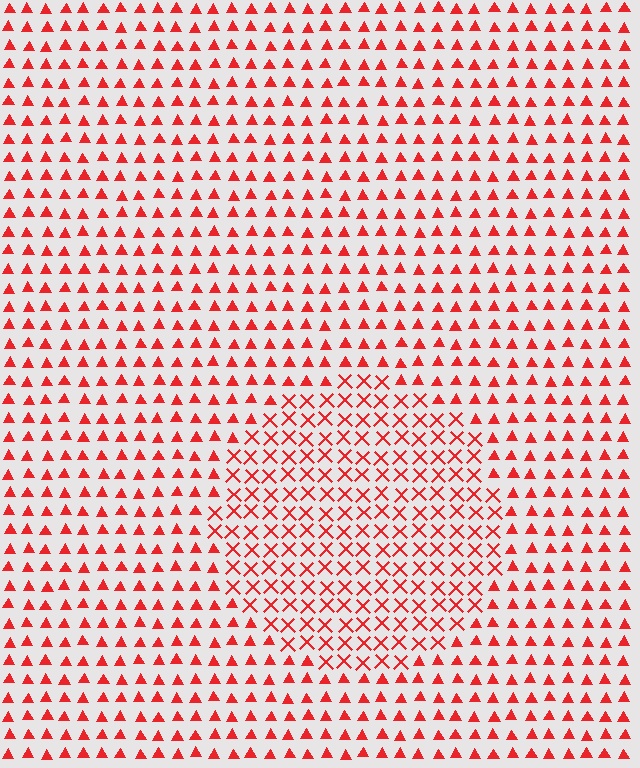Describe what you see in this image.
The image is filled with small red elements arranged in a uniform grid. A circle-shaped region contains X marks, while the surrounding area contains triangles. The boundary is defined purely by the change in element shape.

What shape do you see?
I see a circle.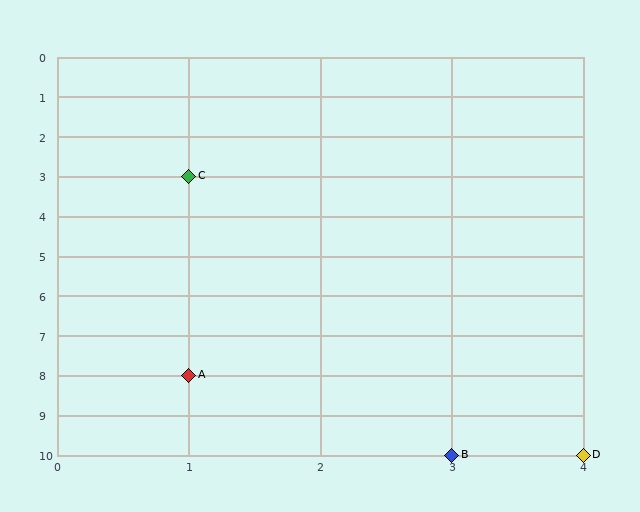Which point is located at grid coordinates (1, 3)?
Point C is at (1, 3).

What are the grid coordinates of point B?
Point B is at grid coordinates (3, 10).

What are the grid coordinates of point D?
Point D is at grid coordinates (4, 10).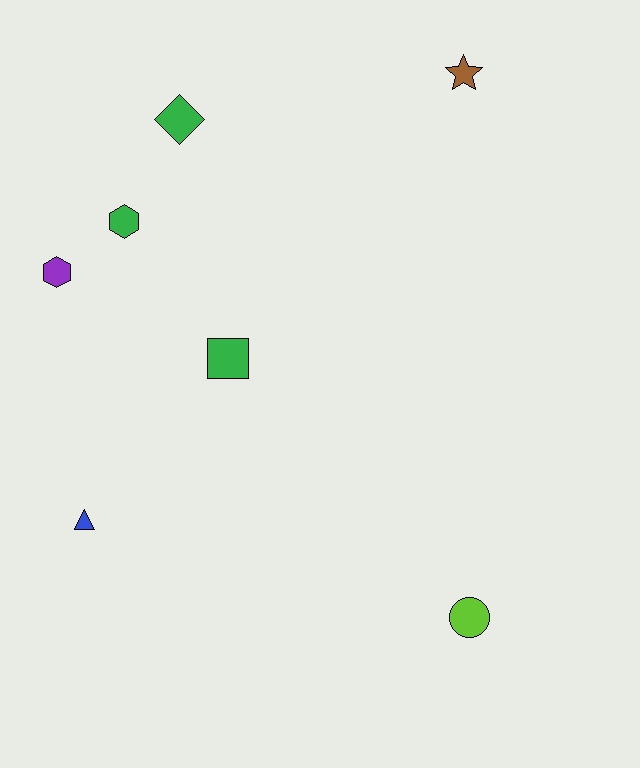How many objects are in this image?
There are 7 objects.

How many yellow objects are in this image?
There are no yellow objects.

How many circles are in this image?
There is 1 circle.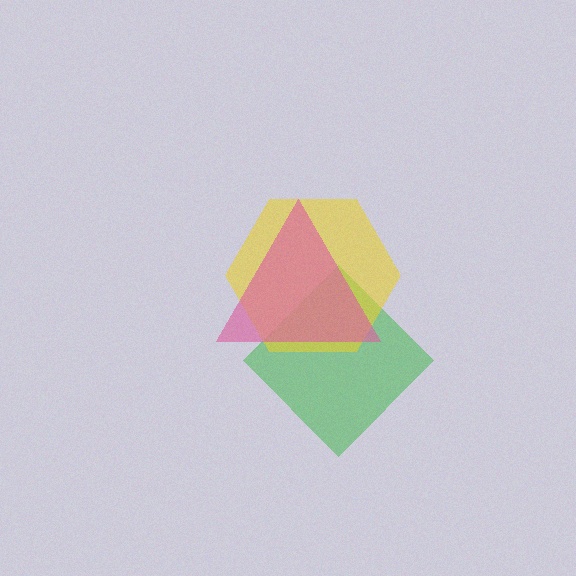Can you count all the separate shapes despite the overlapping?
Yes, there are 3 separate shapes.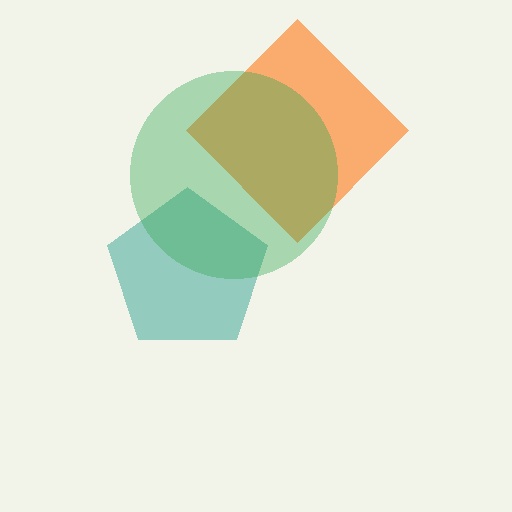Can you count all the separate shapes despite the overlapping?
Yes, there are 3 separate shapes.